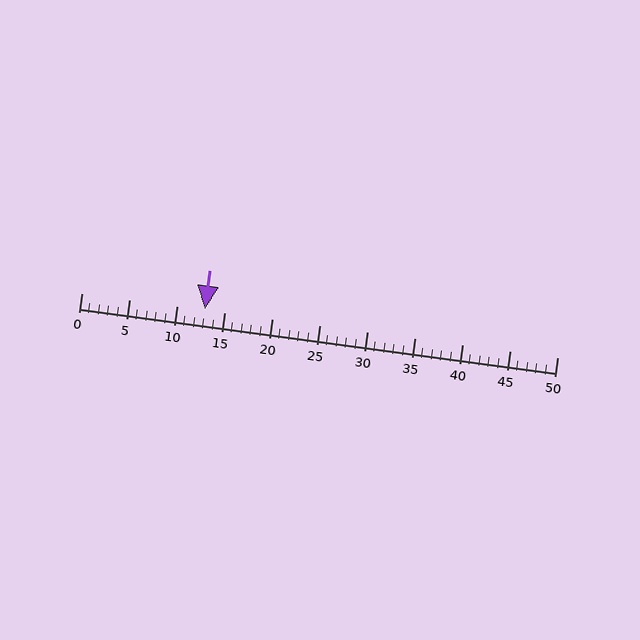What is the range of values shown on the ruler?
The ruler shows values from 0 to 50.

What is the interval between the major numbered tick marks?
The major tick marks are spaced 5 units apart.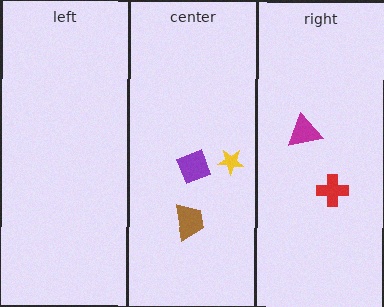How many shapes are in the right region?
2.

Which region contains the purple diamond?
The center region.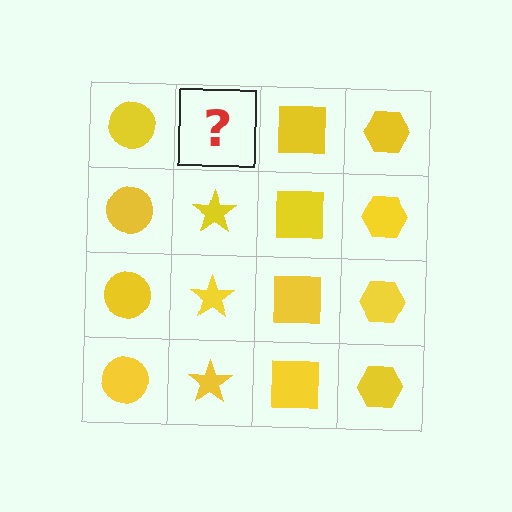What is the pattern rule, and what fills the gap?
The rule is that each column has a consistent shape. The gap should be filled with a yellow star.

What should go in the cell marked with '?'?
The missing cell should contain a yellow star.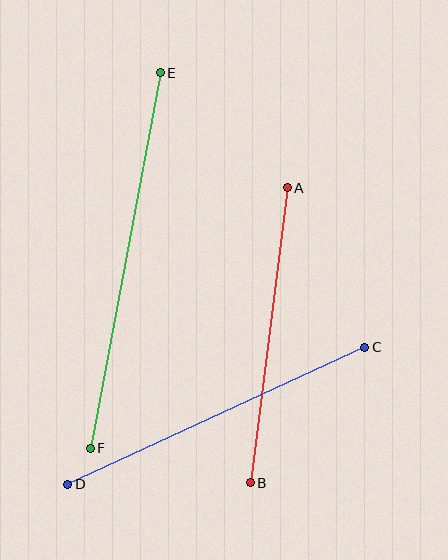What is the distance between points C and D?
The distance is approximately 327 pixels.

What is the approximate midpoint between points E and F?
The midpoint is at approximately (125, 260) pixels.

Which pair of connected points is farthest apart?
Points E and F are farthest apart.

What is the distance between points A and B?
The distance is approximately 297 pixels.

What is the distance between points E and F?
The distance is approximately 382 pixels.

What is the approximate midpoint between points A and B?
The midpoint is at approximately (269, 335) pixels.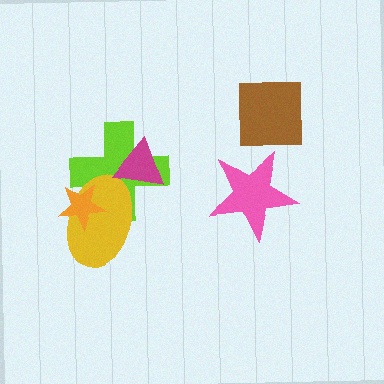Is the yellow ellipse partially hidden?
Yes, it is partially covered by another shape.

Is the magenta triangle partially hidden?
No, no other shape covers it.